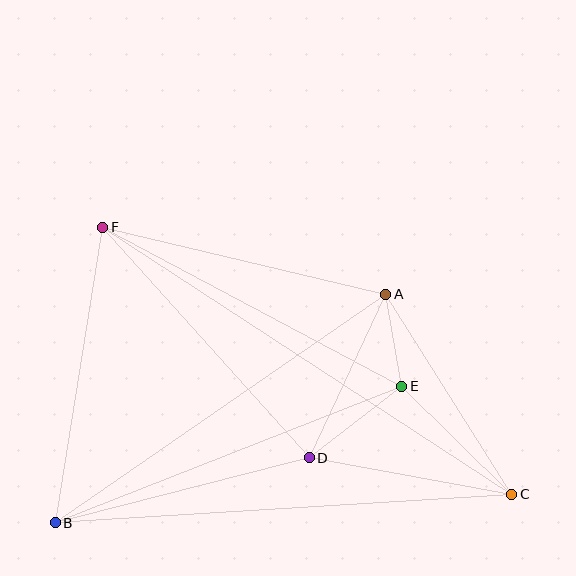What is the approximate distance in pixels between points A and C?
The distance between A and C is approximately 236 pixels.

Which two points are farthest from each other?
Points C and F are farthest from each other.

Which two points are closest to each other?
Points A and E are closest to each other.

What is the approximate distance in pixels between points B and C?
The distance between B and C is approximately 458 pixels.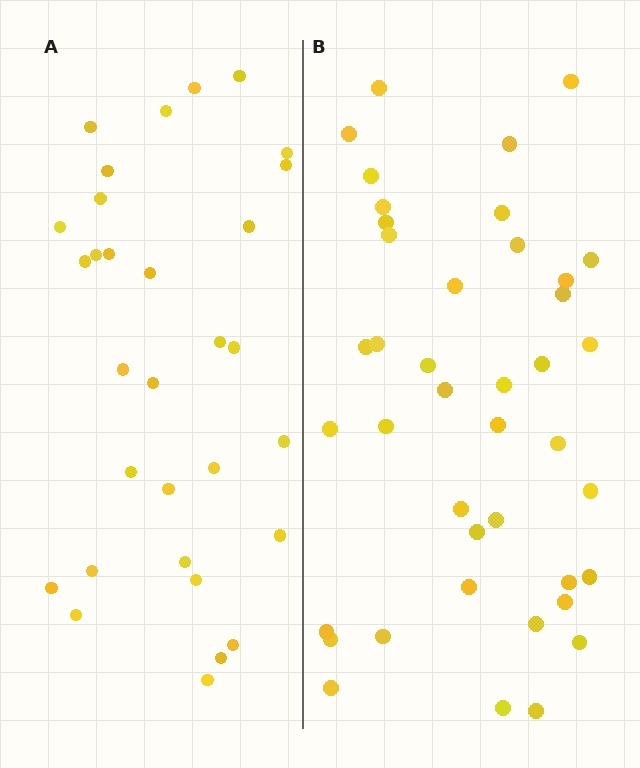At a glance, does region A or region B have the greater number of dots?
Region B (the right region) has more dots.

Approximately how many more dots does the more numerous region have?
Region B has roughly 10 or so more dots than region A.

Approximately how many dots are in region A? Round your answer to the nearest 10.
About 30 dots. (The exact count is 31, which rounds to 30.)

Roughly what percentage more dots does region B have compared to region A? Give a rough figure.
About 30% more.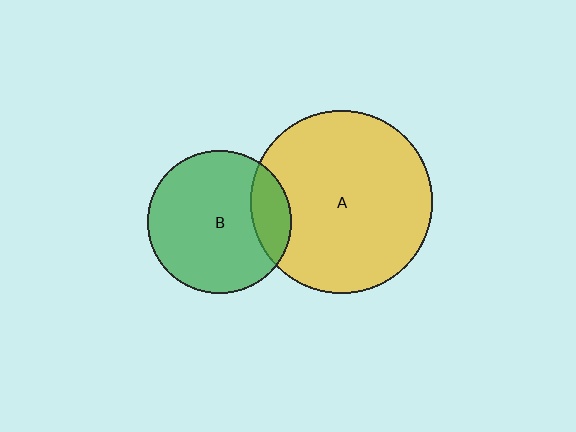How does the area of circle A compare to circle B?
Approximately 1.6 times.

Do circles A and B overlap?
Yes.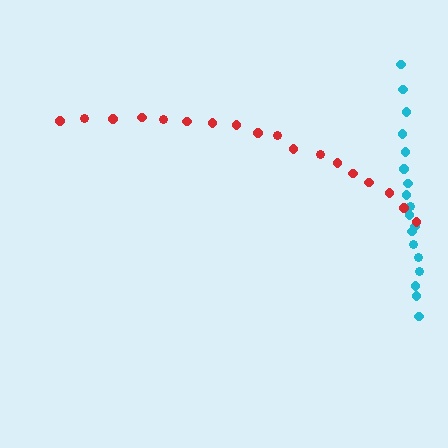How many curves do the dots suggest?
There are 2 distinct paths.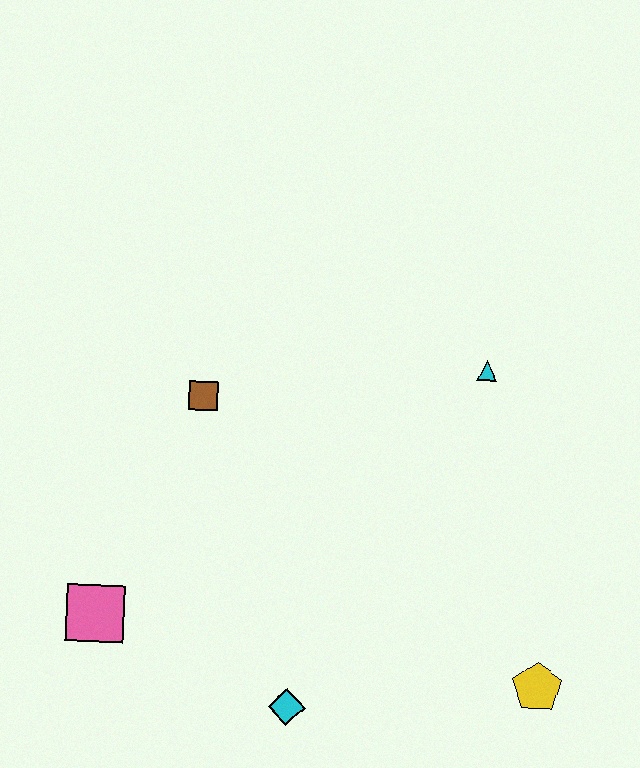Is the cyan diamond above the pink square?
No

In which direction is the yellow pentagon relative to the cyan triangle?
The yellow pentagon is below the cyan triangle.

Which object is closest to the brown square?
The pink square is closest to the brown square.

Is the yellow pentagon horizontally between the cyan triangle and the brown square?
No